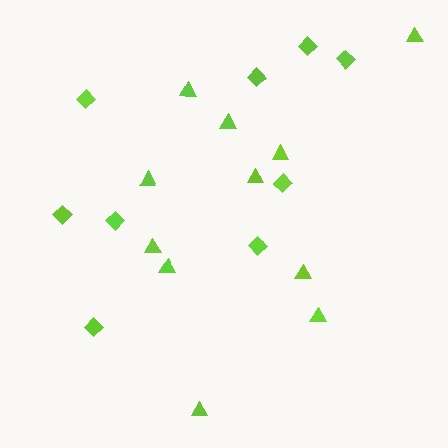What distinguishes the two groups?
There are 2 groups: one group of triangles (11) and one group of diamonds (9).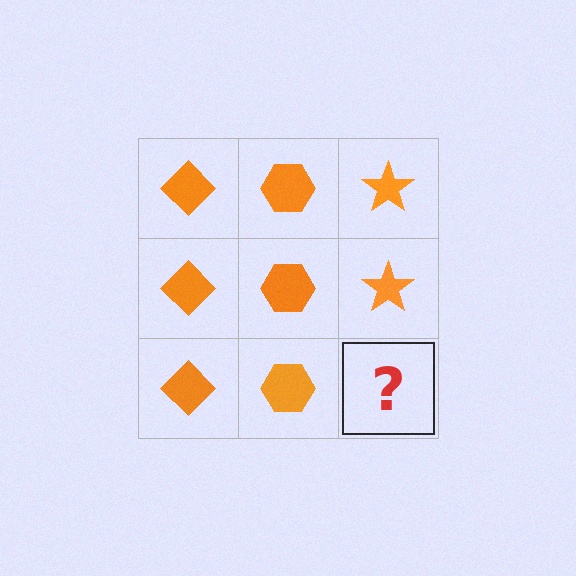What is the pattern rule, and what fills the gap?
The rule is that each column has a consistent shape. The gap should be filled with an orange star.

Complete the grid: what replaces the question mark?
The question mark should be replaced with an orange star.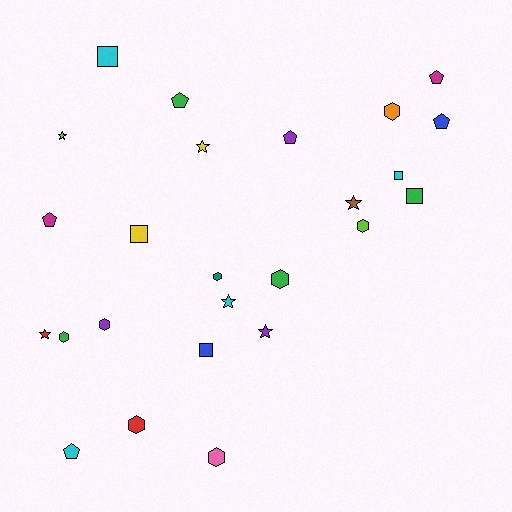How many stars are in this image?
There are 6 stars.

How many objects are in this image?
There are 25 objects.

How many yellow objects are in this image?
There are 2 yellow objects.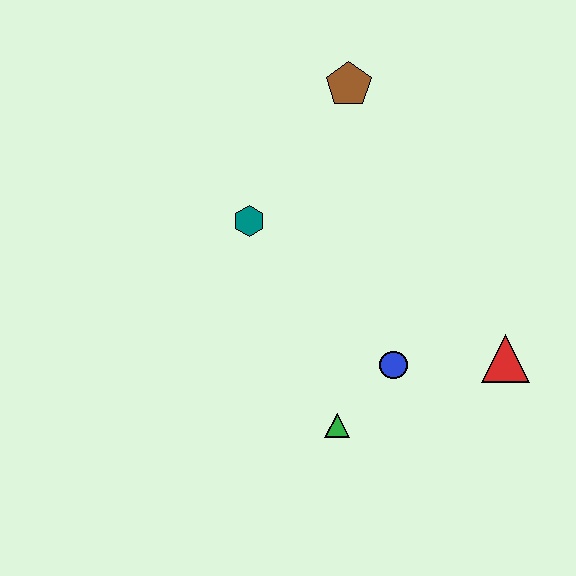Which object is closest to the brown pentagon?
The teal hexagon is closest to the brown pentagon.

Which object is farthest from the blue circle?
The brown pentagon is farthest from the blue circle.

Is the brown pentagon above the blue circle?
Yes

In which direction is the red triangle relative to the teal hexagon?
The red triangle is to the right of the teal hexagon.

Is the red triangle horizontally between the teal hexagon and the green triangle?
No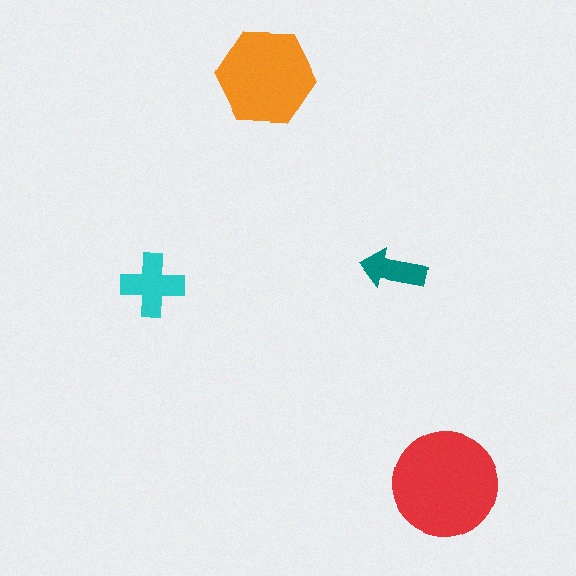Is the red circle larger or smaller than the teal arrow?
Larger.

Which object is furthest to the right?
The red circle is rightmost.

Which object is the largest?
The red circle.